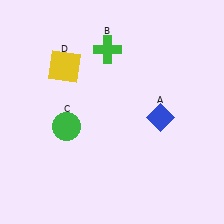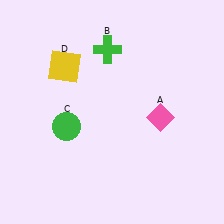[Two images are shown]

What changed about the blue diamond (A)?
In Image 1, A is blue. In Image 2, it changed to pink.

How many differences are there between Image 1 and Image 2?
There is 1 difference between the two images.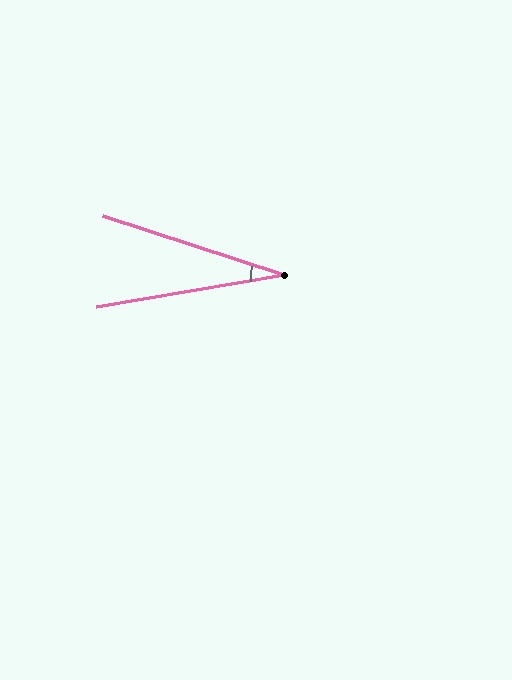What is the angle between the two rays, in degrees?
Approximately 28 degrees.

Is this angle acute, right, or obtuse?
It is acute.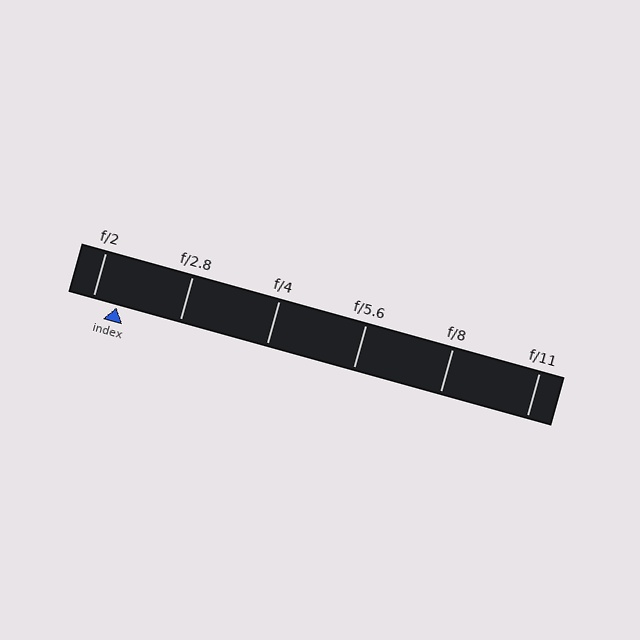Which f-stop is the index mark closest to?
The index mark is closest to f/2.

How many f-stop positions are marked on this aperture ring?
There are 6 f-stop positions marked.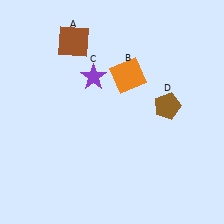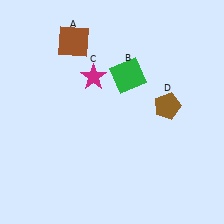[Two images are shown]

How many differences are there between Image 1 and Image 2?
There are 2 differences between the two images.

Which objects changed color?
B changed from orange to green. C changed from purple to magenta.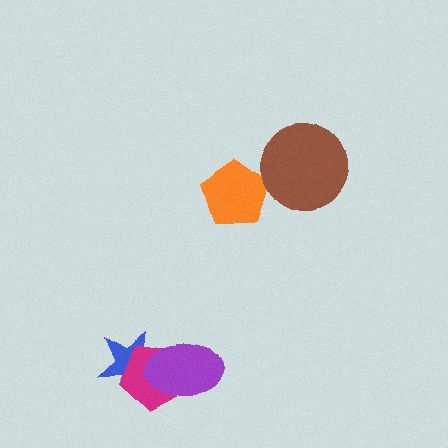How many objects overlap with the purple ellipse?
2 objects overlap with the purple ellipse.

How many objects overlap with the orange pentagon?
0 objects overlap with the orange pentagon.